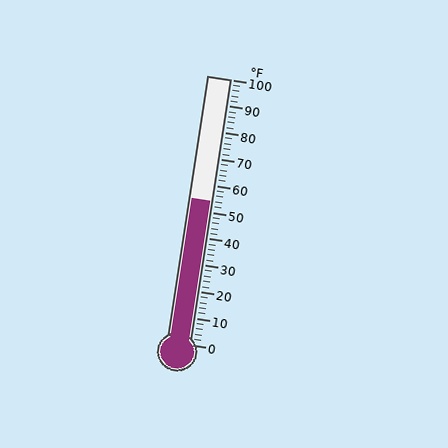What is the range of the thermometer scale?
The thermometer scale ranges from 0°F to 100°F.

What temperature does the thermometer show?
The thermometer shows approximately 54°F.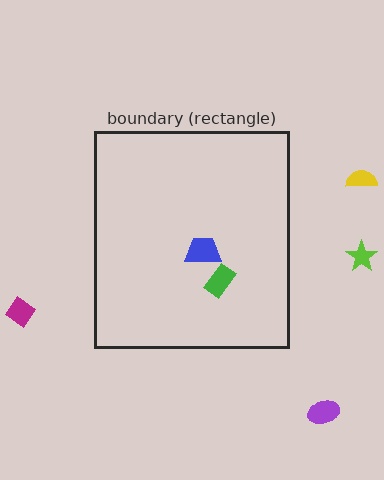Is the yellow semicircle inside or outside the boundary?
Outside.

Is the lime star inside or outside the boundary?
Outside.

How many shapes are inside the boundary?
2 inside, 4 outside.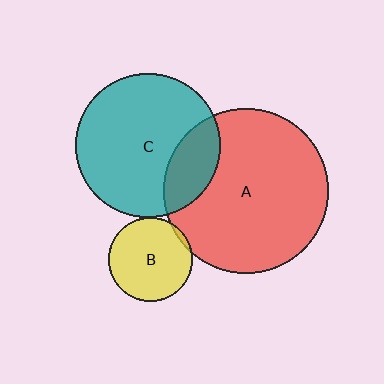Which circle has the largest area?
Circle A (red).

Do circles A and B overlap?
Yes.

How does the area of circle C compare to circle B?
Approximately 3.0 times.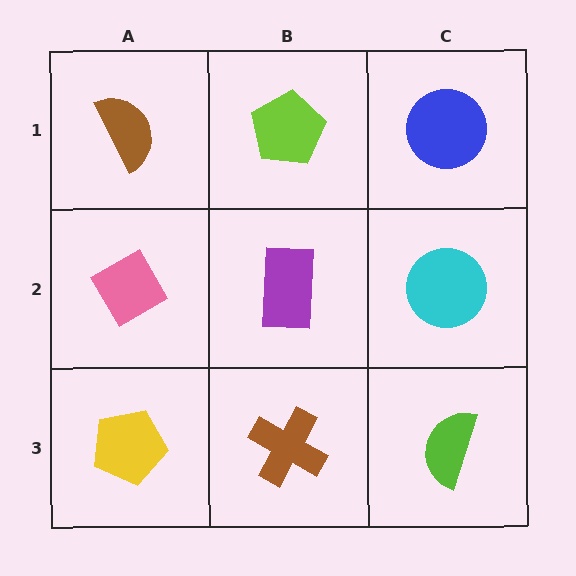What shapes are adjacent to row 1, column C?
A cyan circle (row 2, column C), a lime pentagon (row 1, column B).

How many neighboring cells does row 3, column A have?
2.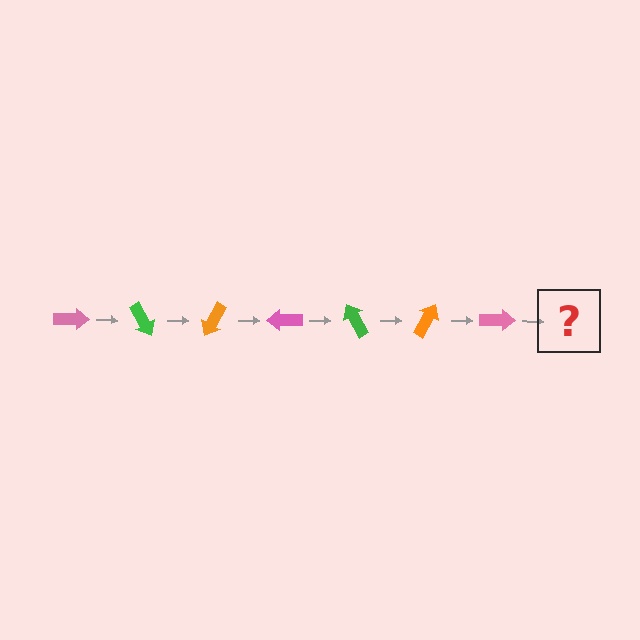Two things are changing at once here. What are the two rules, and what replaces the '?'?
The two rules are that it rotates 60 degrees each step and the color cycles through pink, green, and orange. The '?' should be a green arrow, rotated 420 degrees from the start.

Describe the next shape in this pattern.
It should be a green arrow, rotated 420 degrees from the start.